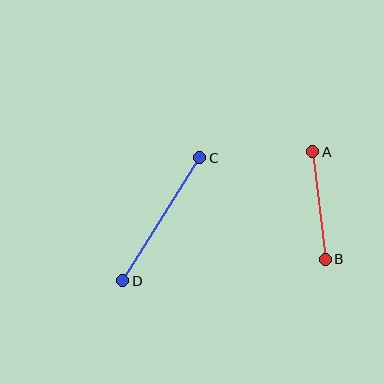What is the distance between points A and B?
The distance is approximately 108 pixels.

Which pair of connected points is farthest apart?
Points C and D are farthest apart.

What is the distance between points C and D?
The distance is approximately 145 pixels.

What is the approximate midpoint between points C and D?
The midpoint is at approximately (161, 219) pixels.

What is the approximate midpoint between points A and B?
The midpoint is at approximately (319, 205) pixels.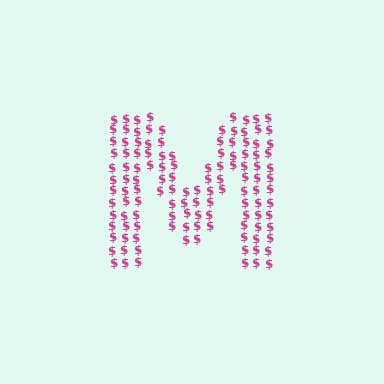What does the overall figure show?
The overall figure shows the letter M.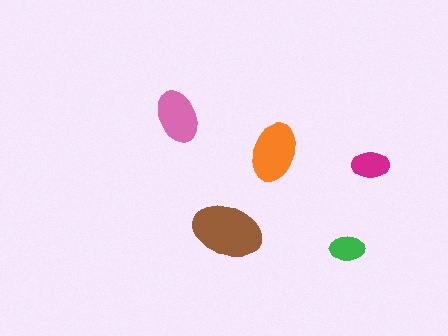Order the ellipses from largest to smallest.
the brown one, the orange one, the pink one, the magenta one, the green one.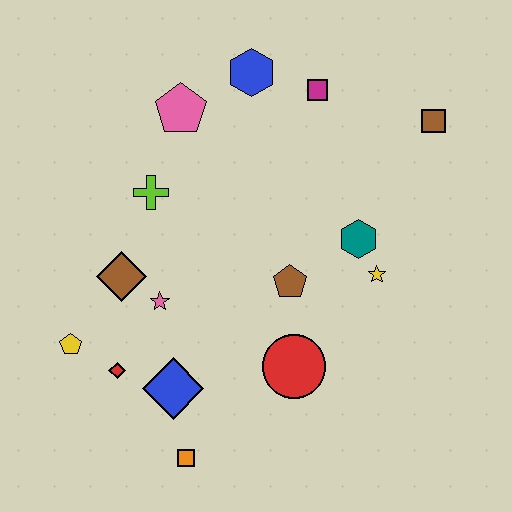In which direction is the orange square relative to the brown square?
The orange square is below the brown square.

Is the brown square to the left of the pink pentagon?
No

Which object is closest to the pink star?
The brown diamond is closest to the pink star.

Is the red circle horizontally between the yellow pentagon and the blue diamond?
No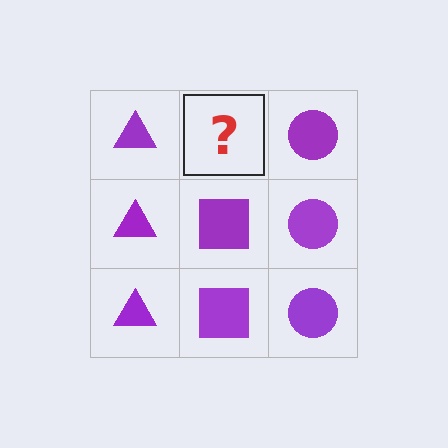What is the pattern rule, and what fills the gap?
The rule is that each column has a consistent shape. The gap should be filled with a purple square.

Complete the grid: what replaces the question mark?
The question mark should be replaced with a purple square.